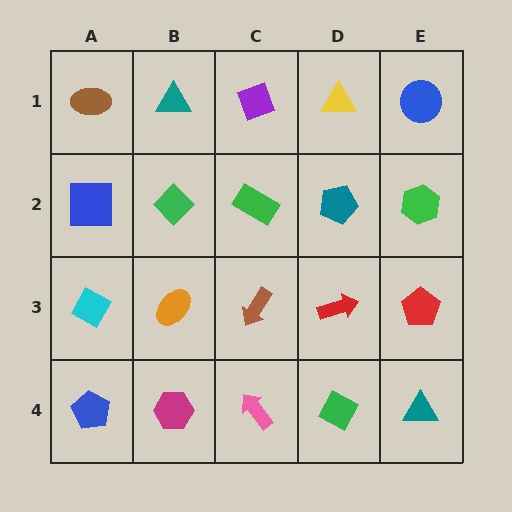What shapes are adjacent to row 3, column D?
A teal pentagon (row 2, column D), a green diamond (row 4, column D), a brown arrow (row 3, column C), a red pentagon (row 3, column E).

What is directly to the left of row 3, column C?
An orange ellipse.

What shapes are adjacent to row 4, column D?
A red arrow (row 3, column D), a pink arrow (row 4, column C), a teal triangle (row 4, column E).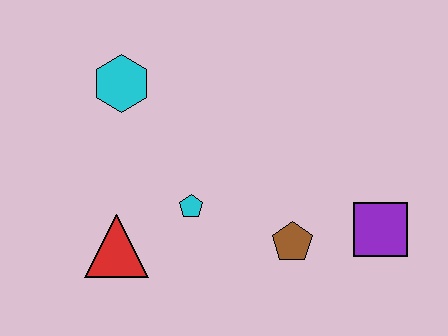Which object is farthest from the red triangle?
The purple square is farthest from the red triangle.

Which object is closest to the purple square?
The brown pentagon is closest to the purple square.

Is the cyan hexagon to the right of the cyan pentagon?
No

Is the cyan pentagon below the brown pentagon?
No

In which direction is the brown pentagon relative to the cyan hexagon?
The brown pentagon is to the right of the cyan hexagon.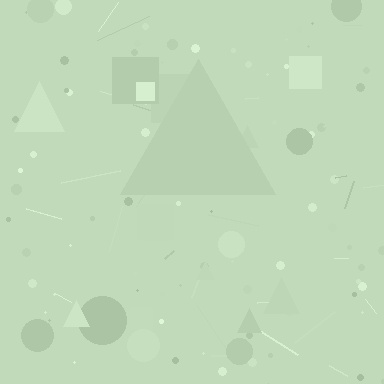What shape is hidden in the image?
A triangle is hidden in the image.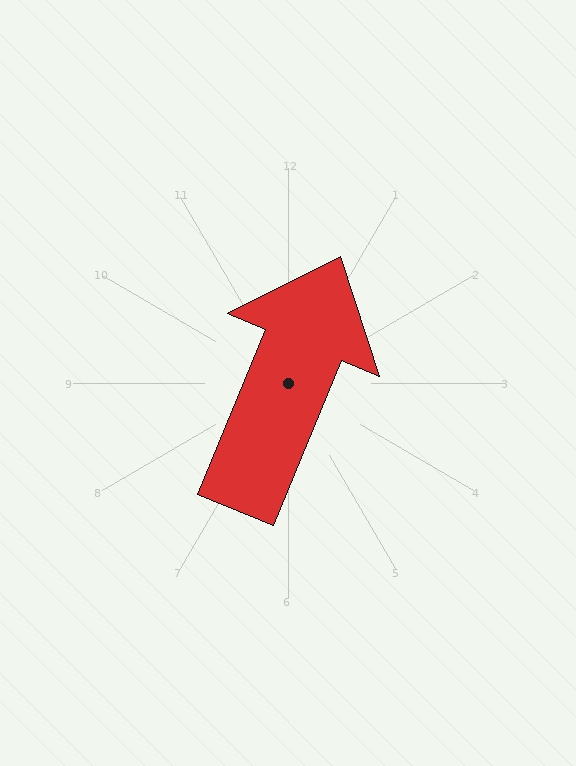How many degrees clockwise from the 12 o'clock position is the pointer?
Approximately 22 degrees.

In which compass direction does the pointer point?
North.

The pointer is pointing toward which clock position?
Roughly 1 o'clock.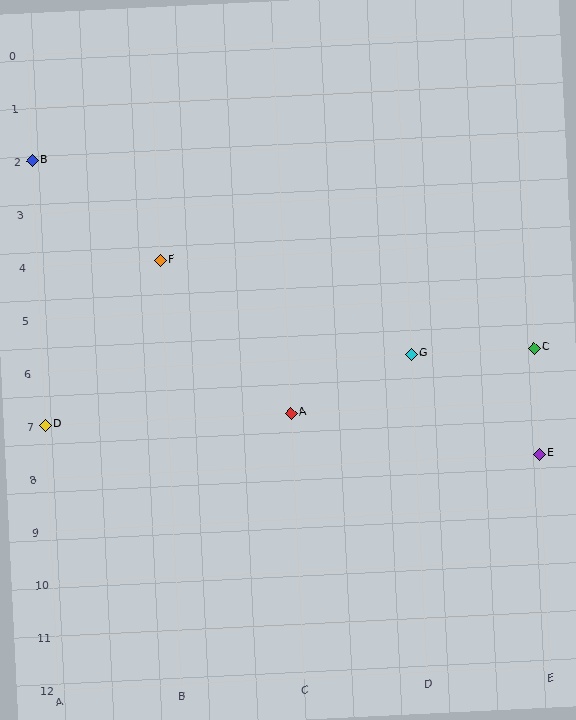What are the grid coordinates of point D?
Point D is at grid coordinates (A, 7).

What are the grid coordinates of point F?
Point F is at grid coordinates (B, 4).